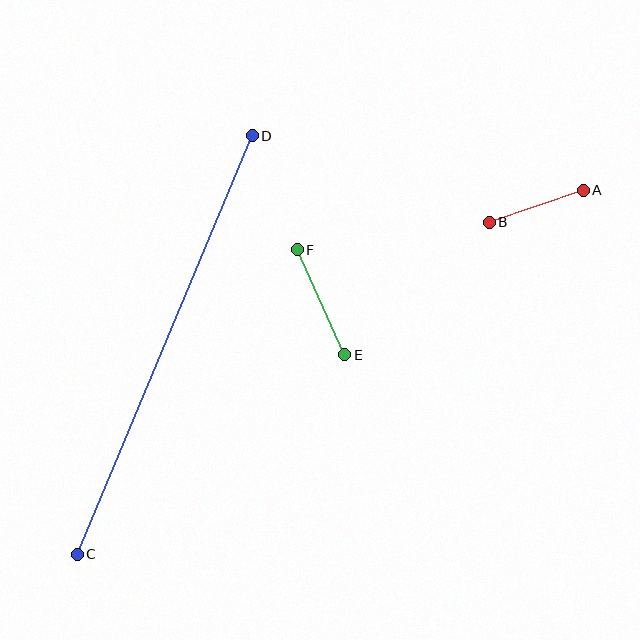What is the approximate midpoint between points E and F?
The midpoint is at approximately (321, 302) pixels.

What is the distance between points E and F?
The distance is approximately 115 pixels.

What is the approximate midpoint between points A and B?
The midpoint is at approximately (536, 206) pixels.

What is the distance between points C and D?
The distance is approximately 453 pixels.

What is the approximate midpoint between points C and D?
The midpoint is at approximately (165, 345) pixels.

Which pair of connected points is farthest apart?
Points C and D are farthest apart.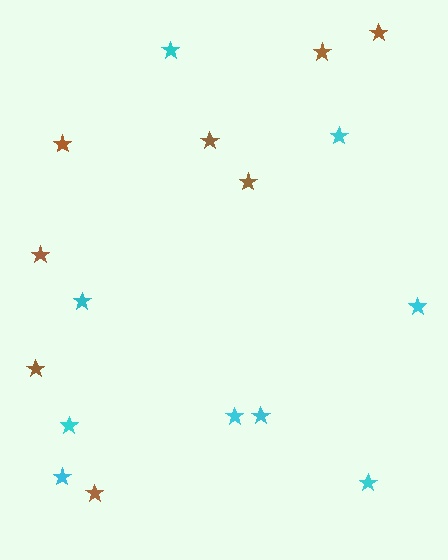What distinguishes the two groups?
There are 2 groups: one group of cyan stars (9) and one group of brown stars (8).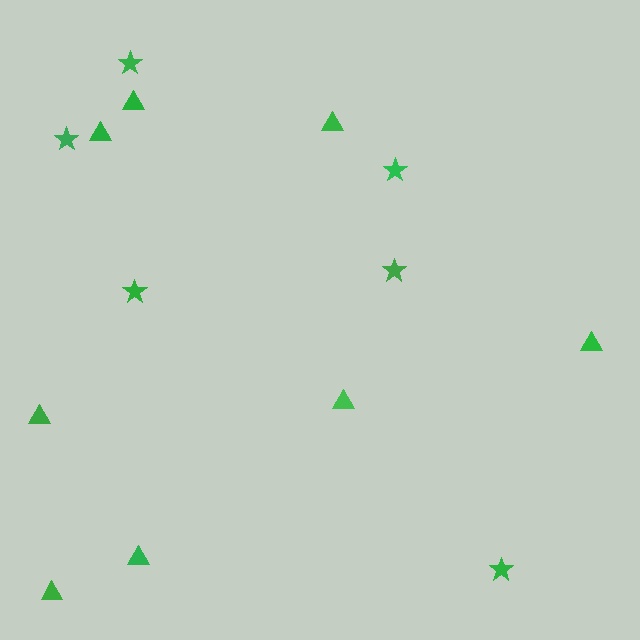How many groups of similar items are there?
There are 2 groups: one group of triangles (8) and one group of stars (6).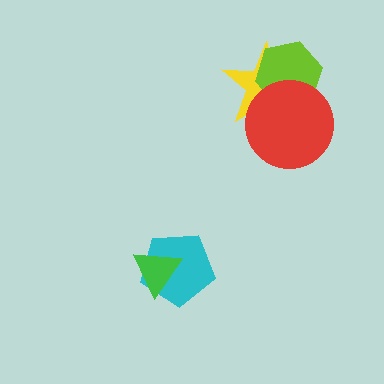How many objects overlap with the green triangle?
1 object overlaps with the green triangle.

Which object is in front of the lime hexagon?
The red circle is in front of the lime hexagon.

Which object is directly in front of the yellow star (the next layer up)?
The lime hexagon is directly in front of the yellow star.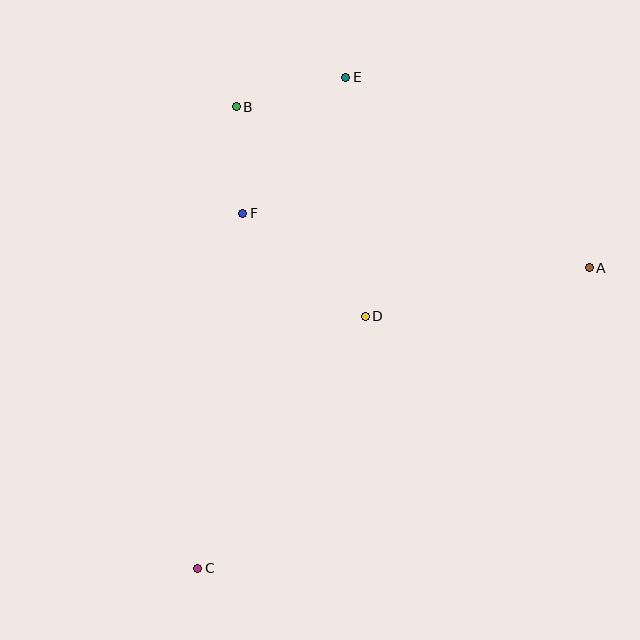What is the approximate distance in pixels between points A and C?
The distance between A and C is approximately 494 pixels.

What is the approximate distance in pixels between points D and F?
The distance between D and F is approximately 160 pixels.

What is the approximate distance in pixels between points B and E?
The distance between B and E is approximately 113 pixels.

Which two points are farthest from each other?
Points C and E are farthest from each other.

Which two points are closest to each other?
Points B and F are closest to each other.